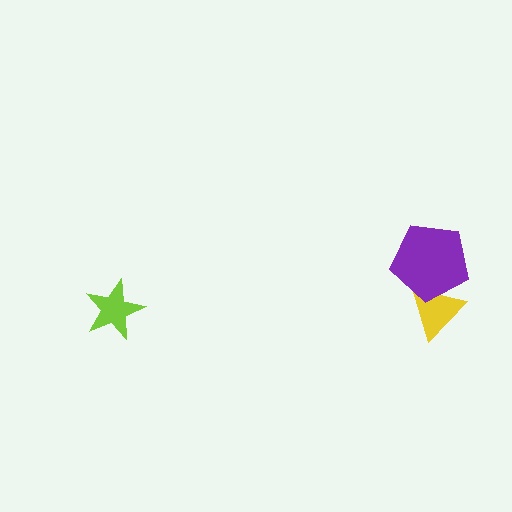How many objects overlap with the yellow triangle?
1 object overlaps with the yellow triangle.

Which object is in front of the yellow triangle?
The purple pentagon is in front of the yellow triangle.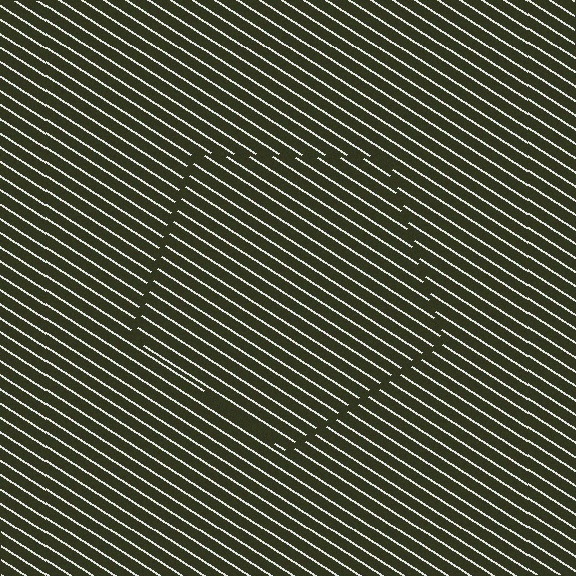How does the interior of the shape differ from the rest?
The interior of the shape contains the same grating, shifted by half a period — the contour is defined by the phase discontinuity where line-ends from the inner and outer gratings abut.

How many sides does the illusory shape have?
5 sides — the line-ends trace a pentagon.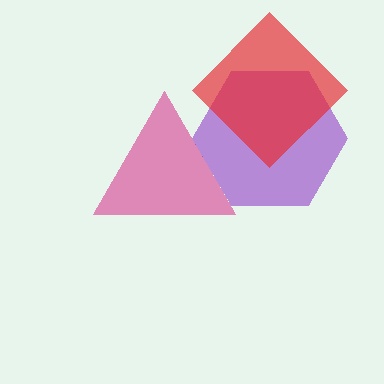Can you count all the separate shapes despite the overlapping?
Yes, there are 3 separate shapes.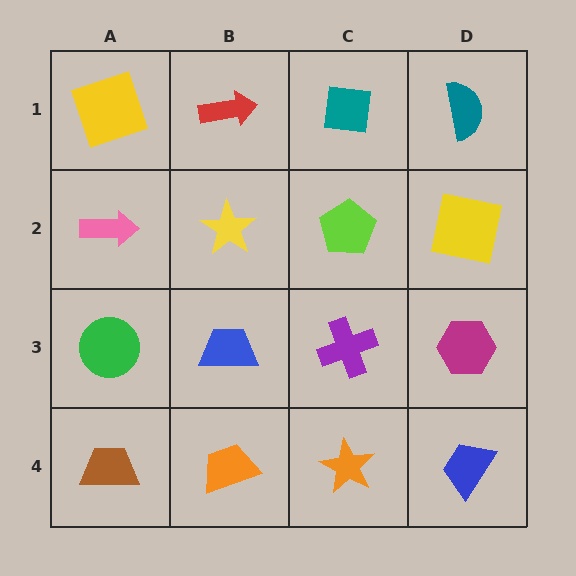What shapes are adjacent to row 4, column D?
A magenta hexagon (row 3, column D), an orange star (row 4, column C).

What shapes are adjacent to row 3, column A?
A pink arrow (row 2, column A), a brown trapezoid (row 4, column A), a blue trapezoid (row 3, column B).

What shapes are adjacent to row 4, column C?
A purple cross (row 3, column C), an orange trapezoid (row 4, column B), a blue trapezoid (row 4, column D).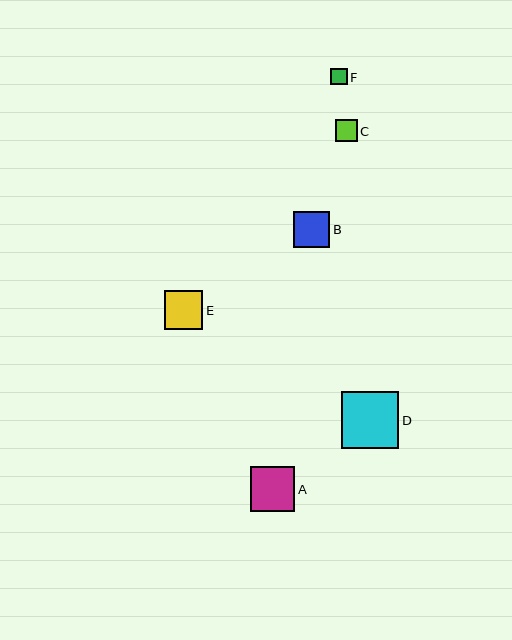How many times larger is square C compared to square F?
Square C is approximately 1.4 times the size of square F.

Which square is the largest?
Square D is the largest with a size of approximately 57 pixels.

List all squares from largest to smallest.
From largest to smallest: D, A, E, B, C, F.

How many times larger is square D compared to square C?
Square D is approximately 2.5 times the size of square C.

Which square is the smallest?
Square F is the smallest with a size of approximately 17 pixels.